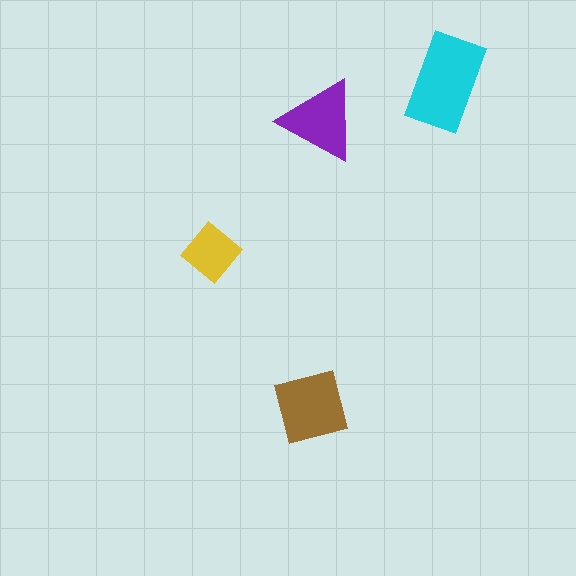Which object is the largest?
The cyan rectangle.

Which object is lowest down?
The brown square is bottommost.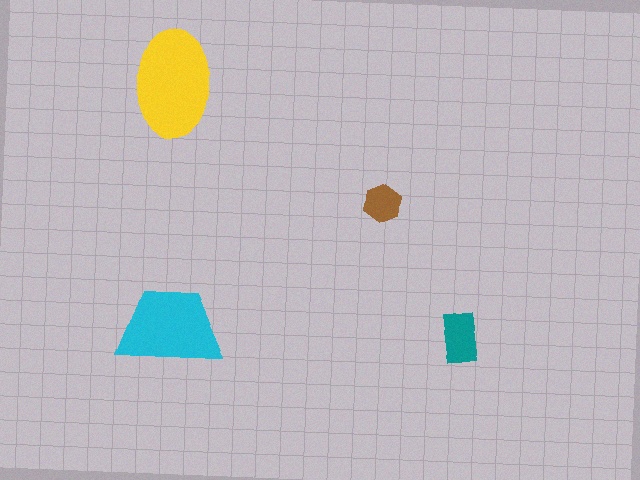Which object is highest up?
The yellow ellipse is topmost.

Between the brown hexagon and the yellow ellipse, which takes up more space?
The yellow ellipse.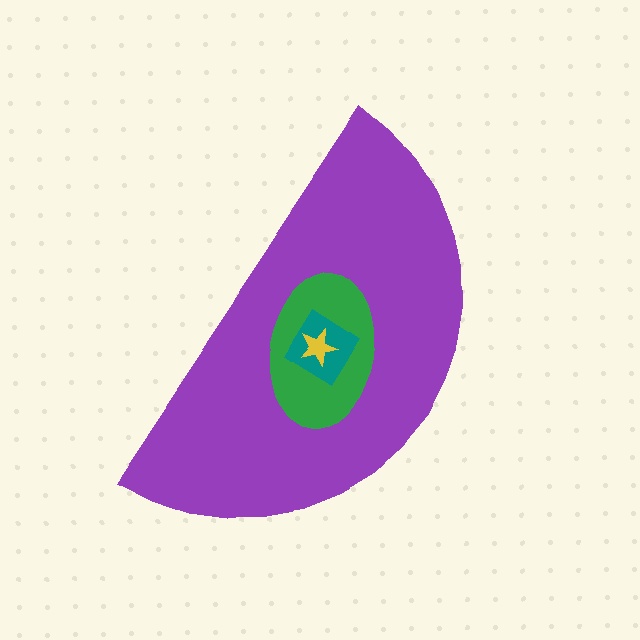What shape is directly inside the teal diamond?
The yellow star.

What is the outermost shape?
The purple semicircle.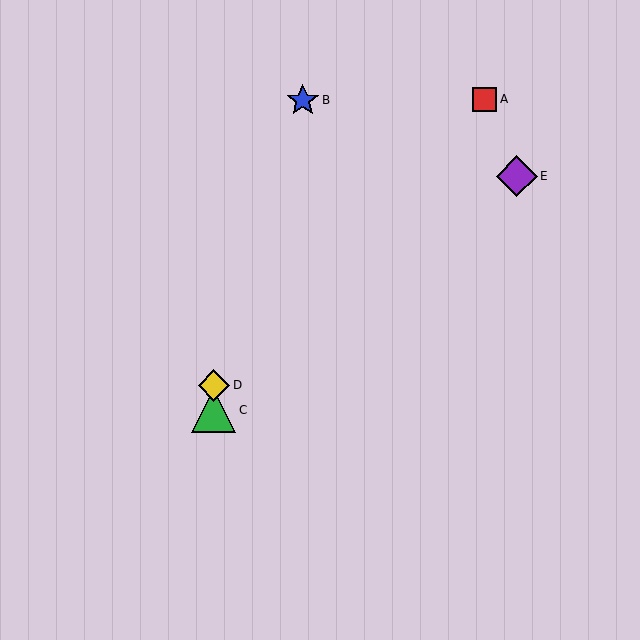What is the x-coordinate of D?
Object D is at x≈214.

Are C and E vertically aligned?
No, C is at x≈214 and E is at x≈517.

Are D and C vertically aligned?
Yes, both are at x≈214.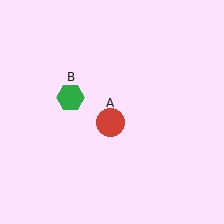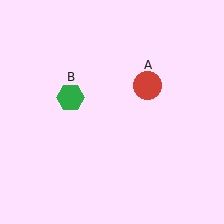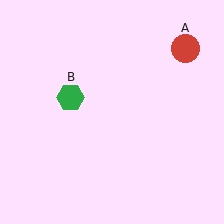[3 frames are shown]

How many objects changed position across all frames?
1 object changed position: red circle (object A).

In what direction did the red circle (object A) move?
The red circle (object A) moved up and to the right.